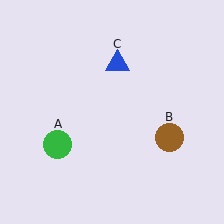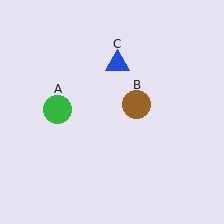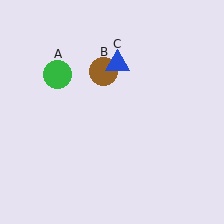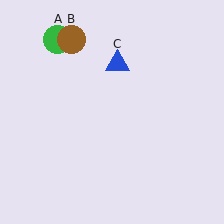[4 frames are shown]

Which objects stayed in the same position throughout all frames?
Blue triangle (object C) remained stationary.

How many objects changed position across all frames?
2 objects changed position: green circle (object A), brown circle (object B).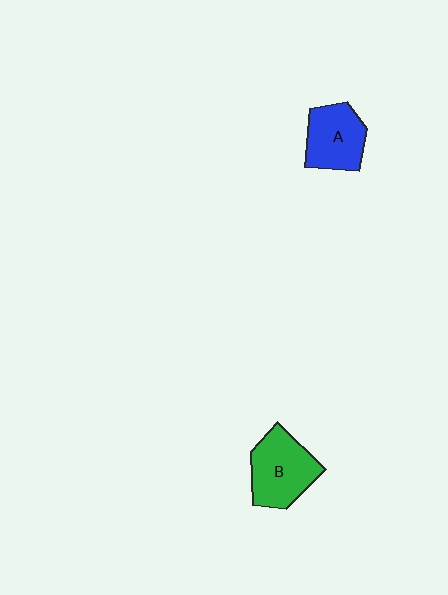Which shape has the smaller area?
Shape A (blue).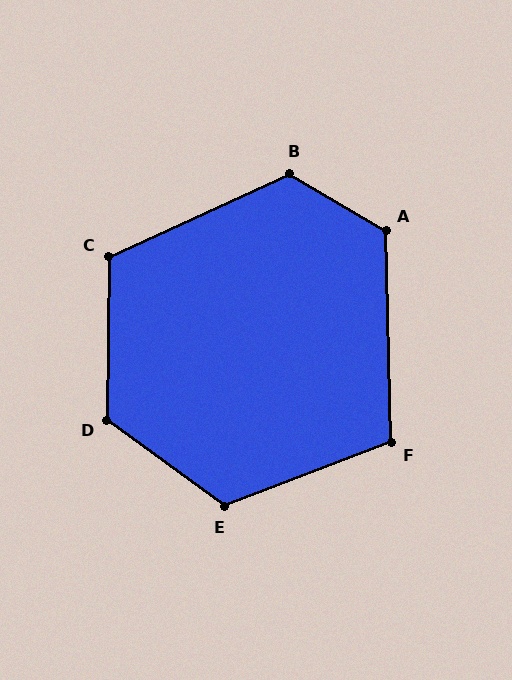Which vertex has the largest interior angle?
D, at approximately 126 degrees.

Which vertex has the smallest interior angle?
F, at approximately 110 degrees.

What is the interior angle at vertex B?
Approximately 125 degrees (obtuse).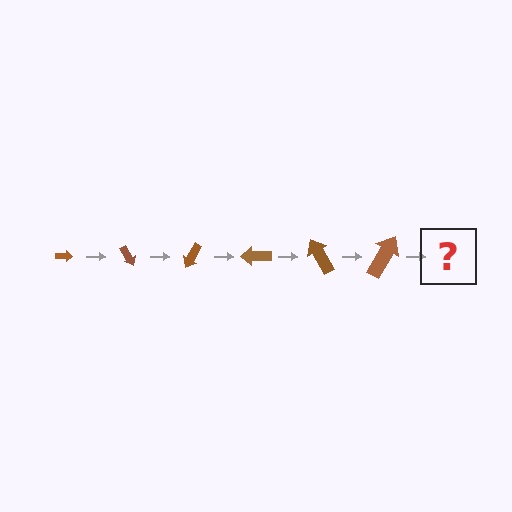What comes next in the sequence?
The next element should be an arrow, larger than the previous one and rotated 360 degrees from the start.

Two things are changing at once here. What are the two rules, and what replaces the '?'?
The two rules are that the arrow grows larger each step and it rotates 60 degrees each step. The '?' should be an arrow, larger than the previous one and rotated 360 degrees from the start.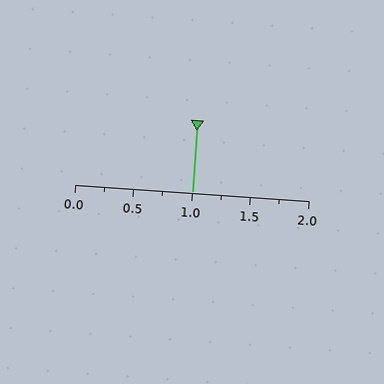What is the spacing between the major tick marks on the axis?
The major ticks are spaced 0.5 apart.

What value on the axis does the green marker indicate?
The marker indicates approximately 1.